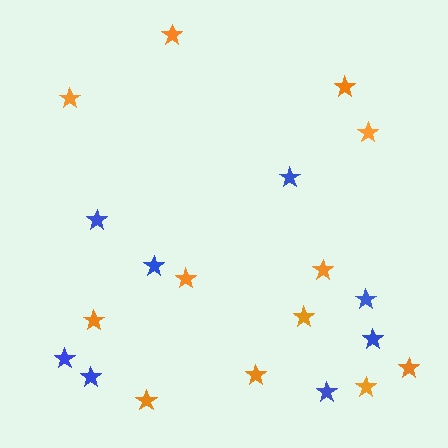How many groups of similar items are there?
There are 2 groups: one group of blue stars (8) and one group of orange stars (12).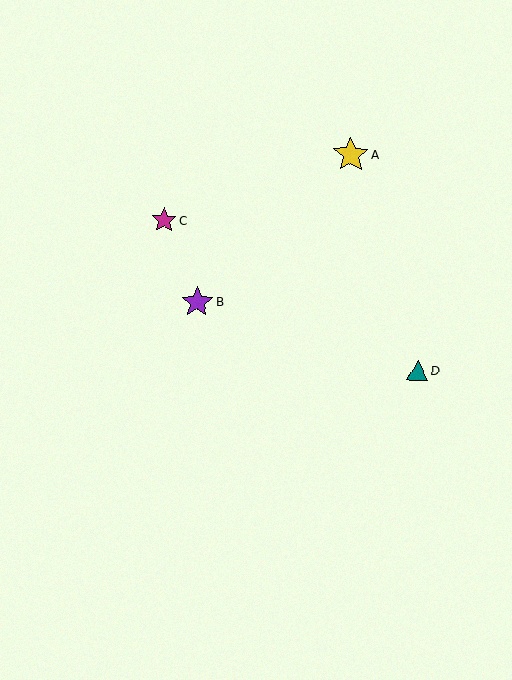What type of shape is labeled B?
Shape B is a purple star.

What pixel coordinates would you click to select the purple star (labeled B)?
Click at (197, 302) to select the purple star B.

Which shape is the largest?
The yellow star (labeled A) is the largest.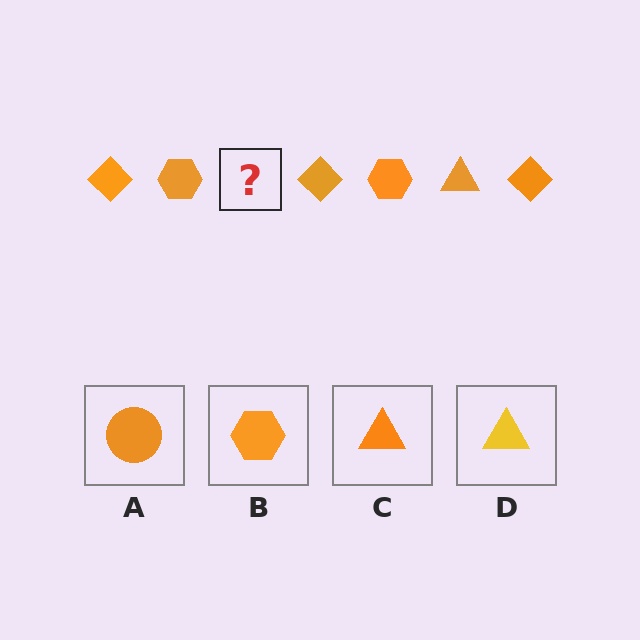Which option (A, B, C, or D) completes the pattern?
C.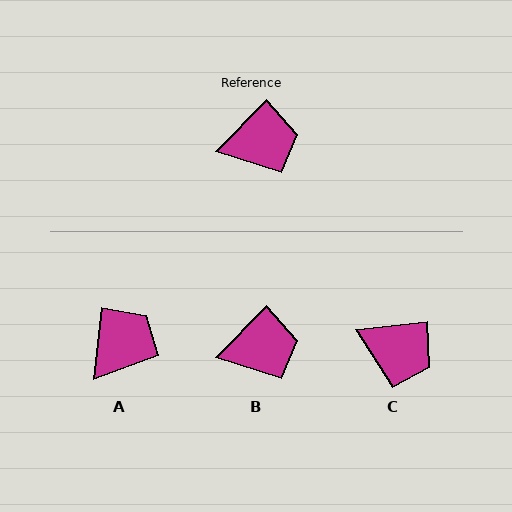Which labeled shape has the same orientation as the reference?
B.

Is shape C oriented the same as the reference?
No, it is off by about 39 degrees.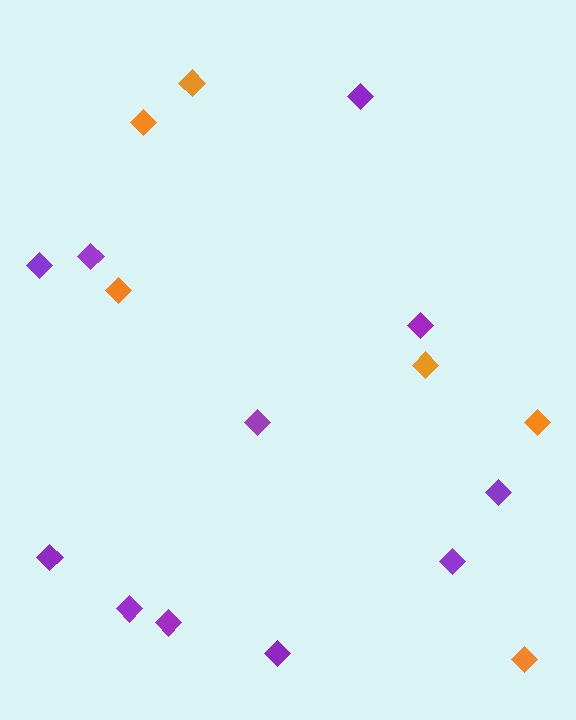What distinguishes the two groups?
There are 2 groups: one group of orange diamonds (6) and one group of purple diamonds (11).